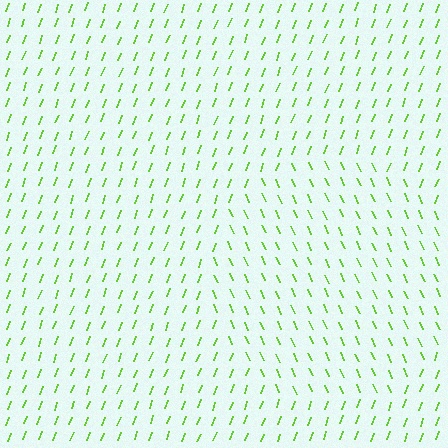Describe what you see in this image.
The image is filled with small lime line segments. A circle region in the image has lines oriented differently from the surrounding lines, creating a visible texture boundary.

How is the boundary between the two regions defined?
The boundary is defined purely by a change in line orientation (approximately 45 degrees difference). All lines are the same color and thickness.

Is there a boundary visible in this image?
Yes, there is a texture boundary formed by a change in line orientation.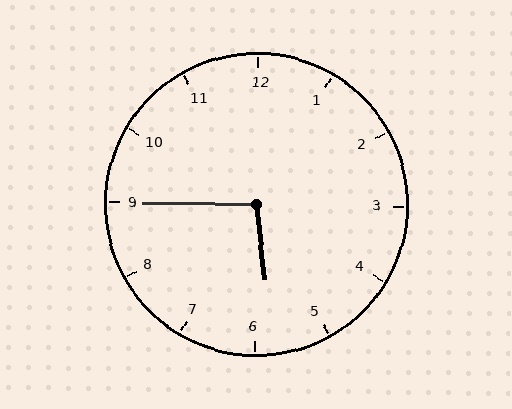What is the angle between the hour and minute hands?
Approximately 98 degrees.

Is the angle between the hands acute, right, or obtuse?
It is obtuse.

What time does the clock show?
5:45.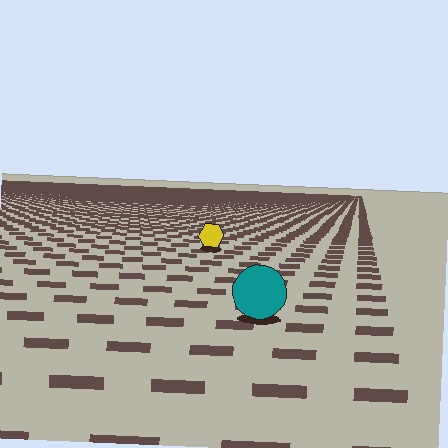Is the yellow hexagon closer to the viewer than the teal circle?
No. The teal circle is closer — you can tell from the texture gradient: the ground texture is coarser near it.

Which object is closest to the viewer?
The teal circle is closest. The texture marks near it are larger and more spread out.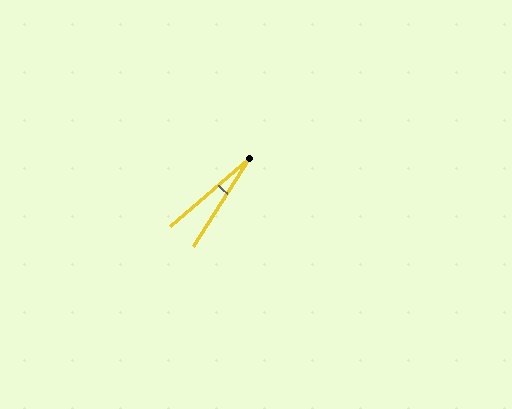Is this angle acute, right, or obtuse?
It is acute.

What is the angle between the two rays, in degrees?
Approximately 17 degrees.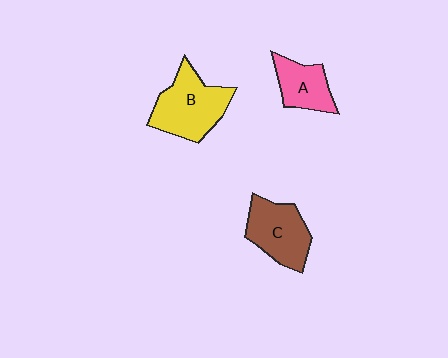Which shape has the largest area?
Shape B (yellow).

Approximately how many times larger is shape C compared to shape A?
Approximately 1.4 times.